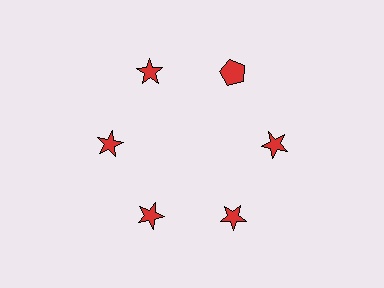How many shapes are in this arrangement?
There are 6 shapes arranged in a ring pattern.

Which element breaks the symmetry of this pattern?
The red pentagon at roughly the 1 o'clock position breaks the symmetry. All other shapes are red stars.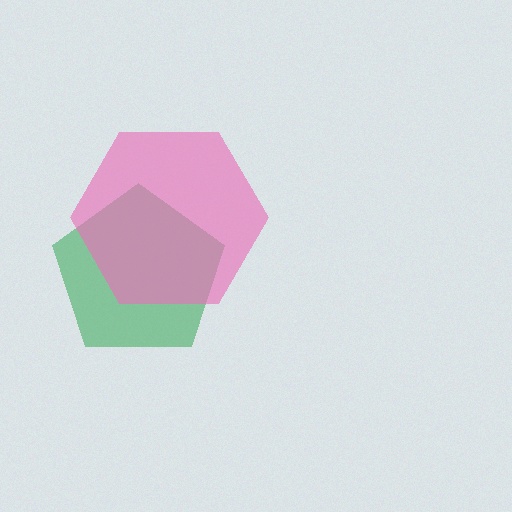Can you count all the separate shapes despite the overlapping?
Yes, there are 2 separate shapes.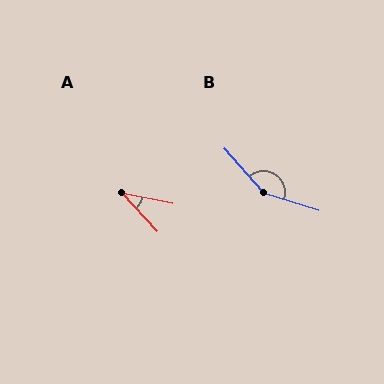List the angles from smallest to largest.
A (35°), B (149°).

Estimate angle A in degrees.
Approximately 35 degrees.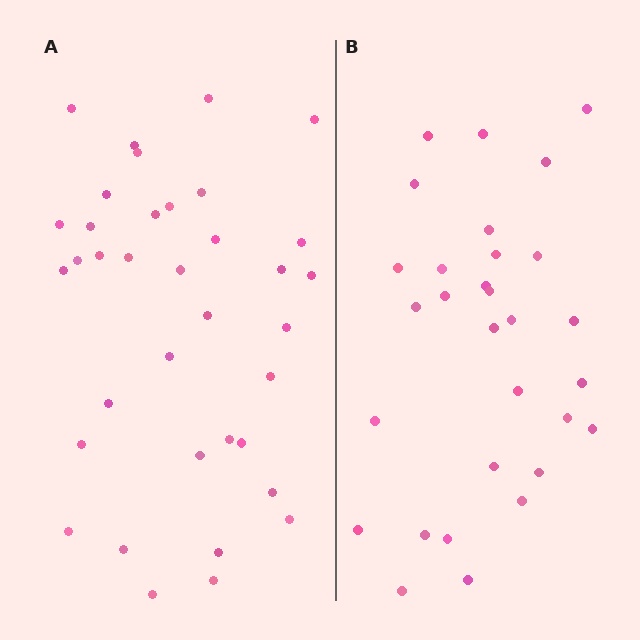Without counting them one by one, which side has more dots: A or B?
Region A (the left region) has more dots.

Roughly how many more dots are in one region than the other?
Region A has about 6 more dots than region B.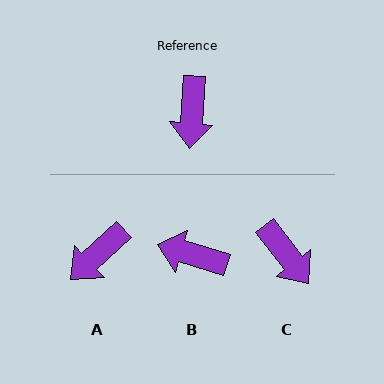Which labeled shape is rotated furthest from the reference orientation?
B, about 102 degrees away.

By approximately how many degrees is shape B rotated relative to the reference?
Approximately 102 degrees clockwise.